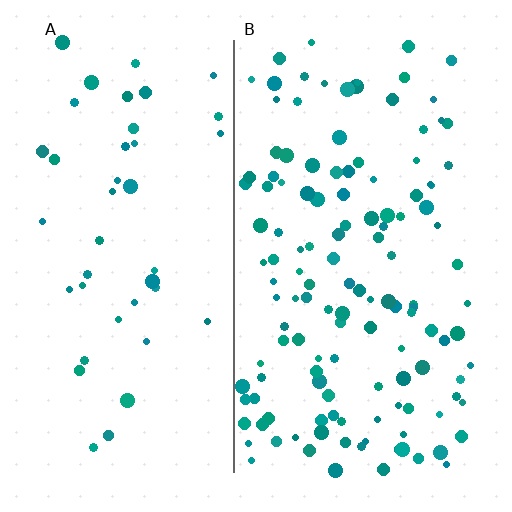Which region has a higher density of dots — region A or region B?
B (the right).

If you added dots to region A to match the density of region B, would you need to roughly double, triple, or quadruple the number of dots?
Approximately triple.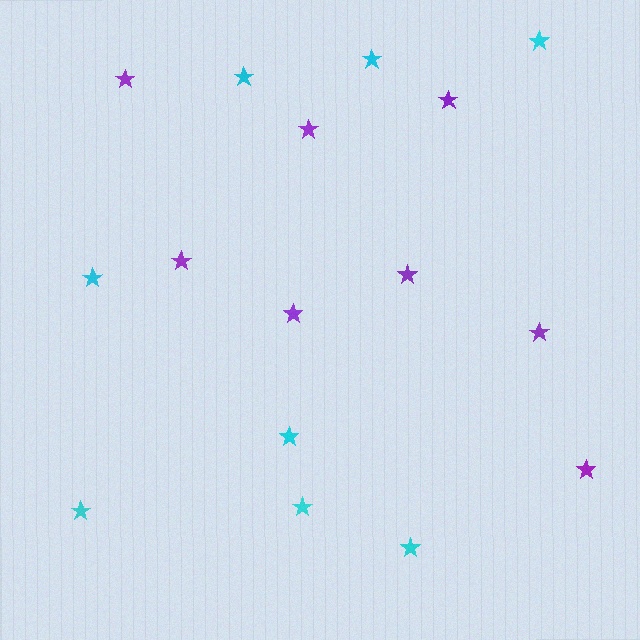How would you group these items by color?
There are 2 groups: one group of purple stars (8) and one group of cyan stars (8).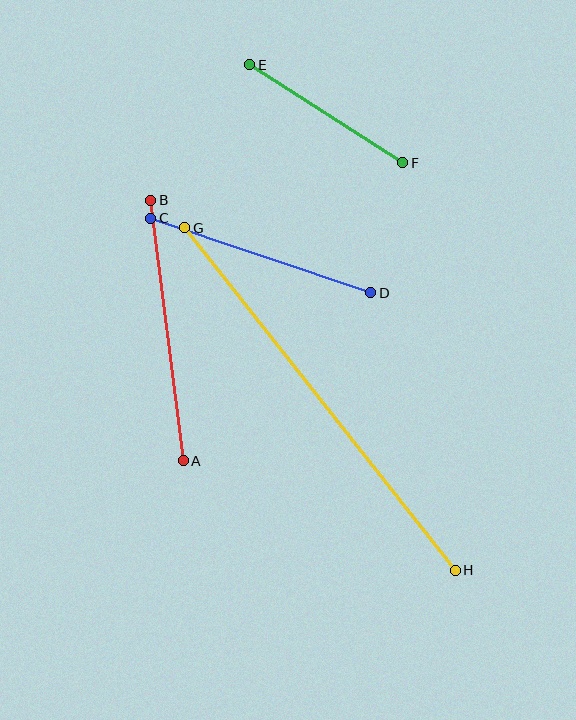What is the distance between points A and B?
The distance is approximately 263 pixels.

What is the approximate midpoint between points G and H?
The midpoint is at approximately (320, 399) pixels.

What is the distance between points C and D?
The distance is approximately 232 pixels.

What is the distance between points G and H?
The distance is approximately 436 pixels.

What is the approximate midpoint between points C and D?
The midpoint is at approximately (261, 255) pixels.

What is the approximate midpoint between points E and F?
The midpoint is at approximately (326, 114) pixels.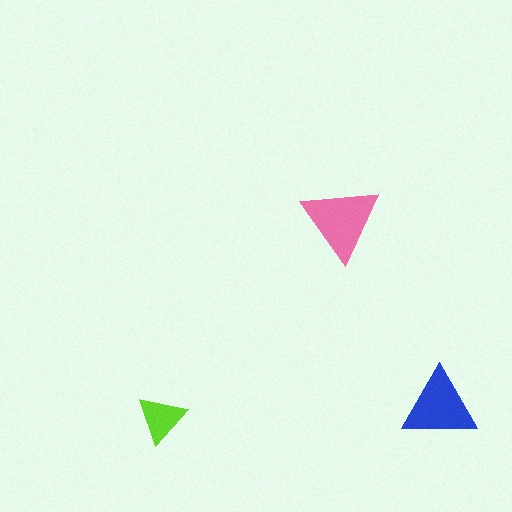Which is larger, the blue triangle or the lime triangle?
The blue one.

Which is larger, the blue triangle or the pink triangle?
The pink one.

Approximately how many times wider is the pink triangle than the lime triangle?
About 1.5 times wider.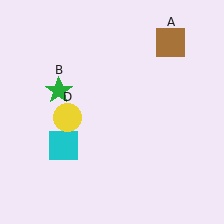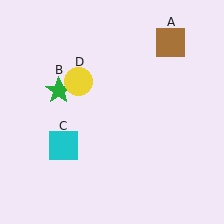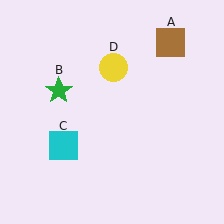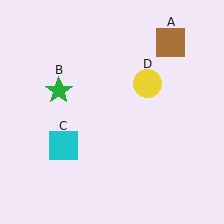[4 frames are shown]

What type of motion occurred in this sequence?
The yellow circle (object D) rotated clockwise around the center of the scene.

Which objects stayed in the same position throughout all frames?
Brown square (object A) and green star (object B) and cyan square (object C) remained stationary.